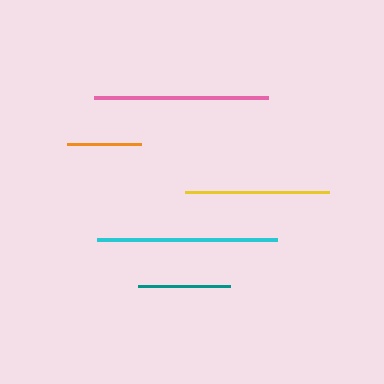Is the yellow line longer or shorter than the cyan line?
The cyan line is longer than the yellow line.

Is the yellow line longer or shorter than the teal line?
The yellow line is longer than the teal line.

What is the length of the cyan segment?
The cyan segment is approximately 180 pixels long.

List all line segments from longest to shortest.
From longest to shortest: cyan, pink, yellow, teal, orange.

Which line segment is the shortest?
The orange line is the shortest at approximately 74 pixels.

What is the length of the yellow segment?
The yellow segment is approximately 145 pixels long.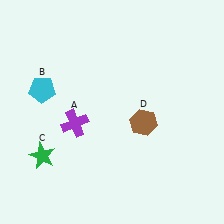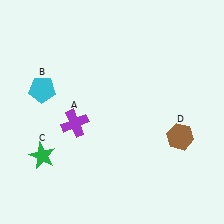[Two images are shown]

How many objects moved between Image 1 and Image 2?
1 object moved between the two images.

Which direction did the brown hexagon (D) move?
The brown hexagon (D) moved right.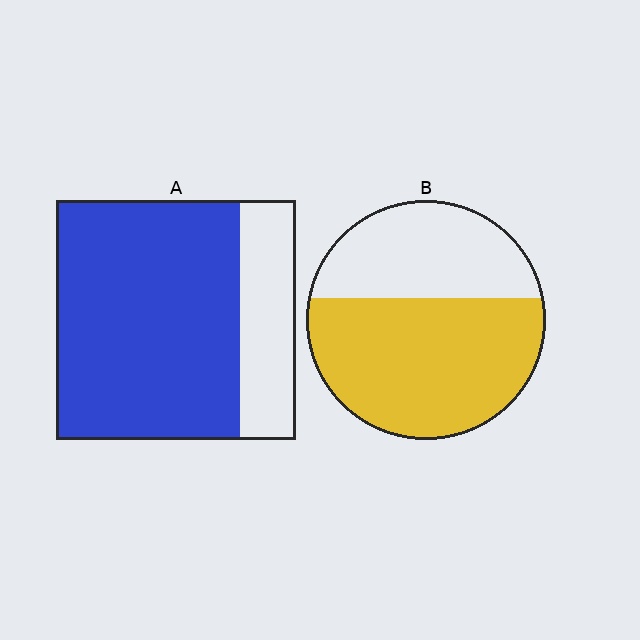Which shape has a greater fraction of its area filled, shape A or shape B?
Shape A.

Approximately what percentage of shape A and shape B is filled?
A is approximately 75% and B is approximately 60%.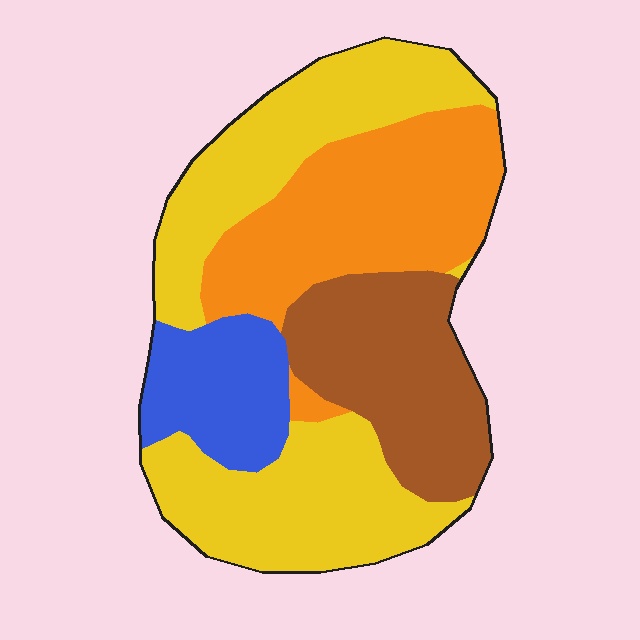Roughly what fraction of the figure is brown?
Brown covers around 20% of the figure.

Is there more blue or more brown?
Brown.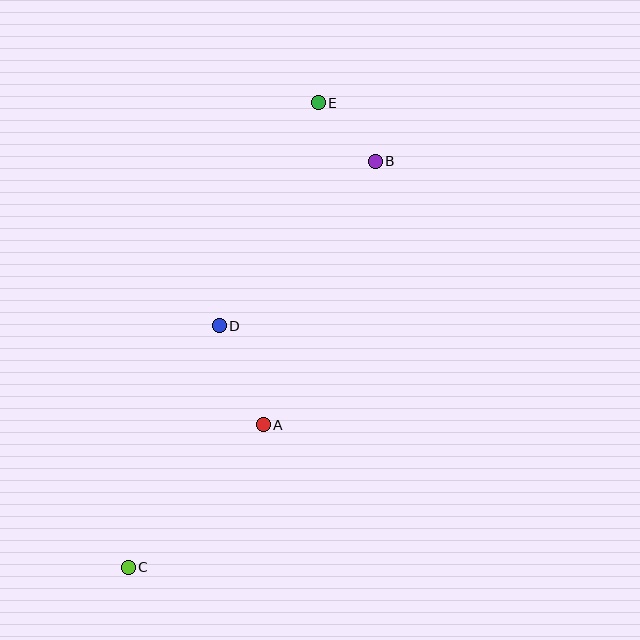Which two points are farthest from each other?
Points C and E are farthest from each other.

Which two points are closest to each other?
Points B and E are closest to each other.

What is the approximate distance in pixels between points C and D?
The distance between C and D is approximately 258 pixels.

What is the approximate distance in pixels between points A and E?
The distance between A and E is approximately 327 pixels.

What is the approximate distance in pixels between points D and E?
The distance between D and E is approximately 244 pixels.